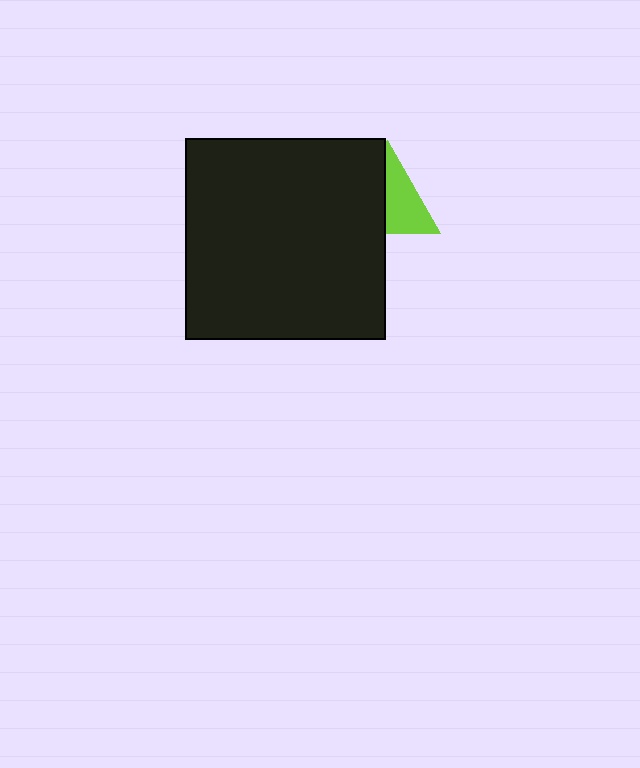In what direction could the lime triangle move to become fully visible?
The lime triangle could move right. That would shift it out from behind the black square entirely.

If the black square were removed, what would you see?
You would see the complete lime triangle.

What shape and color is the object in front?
The object in front is a black square.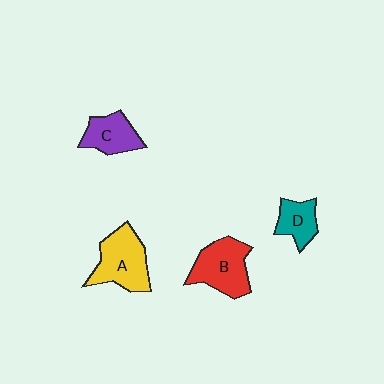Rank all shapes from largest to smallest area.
From largest to smallest: A (yellow), B (red), C (purple), D (teal).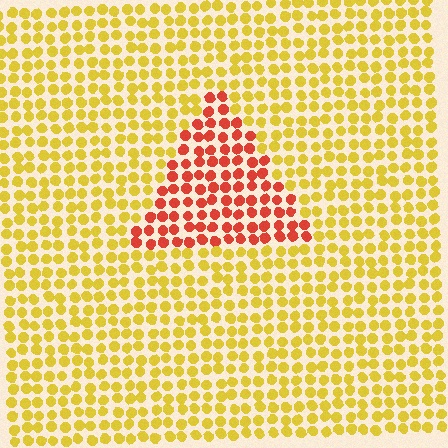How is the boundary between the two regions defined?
The boundary is defined purely by a slight shift in hue (about 48 degrees). Spacing, size, and orientation are identical on both sides.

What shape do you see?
I see a triangle.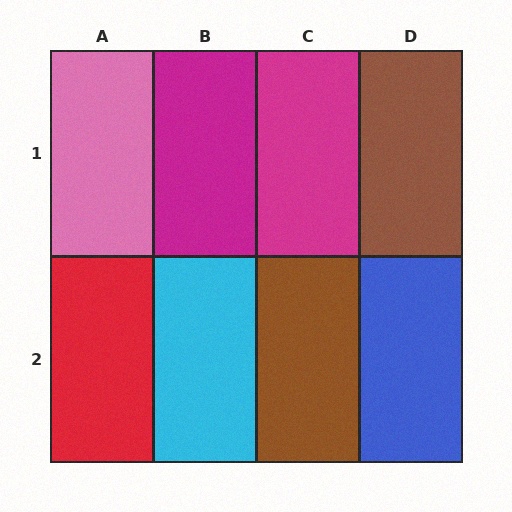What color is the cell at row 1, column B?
Magenta.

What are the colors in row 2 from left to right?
Red, cyan, brown, blue.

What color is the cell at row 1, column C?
Magenta.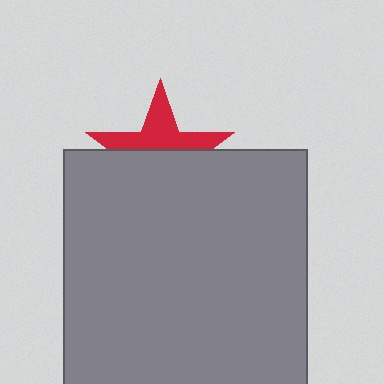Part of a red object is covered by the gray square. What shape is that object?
It is a star.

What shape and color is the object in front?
The object in front is a gray square.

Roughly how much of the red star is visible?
A small part of it is visible (roughly 45%).